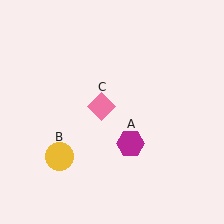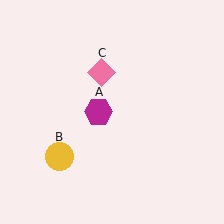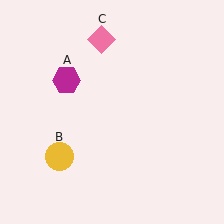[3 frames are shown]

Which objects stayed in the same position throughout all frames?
Yellow circle (object B) remained stationary.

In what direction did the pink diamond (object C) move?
The pink diamond (object C) moved up.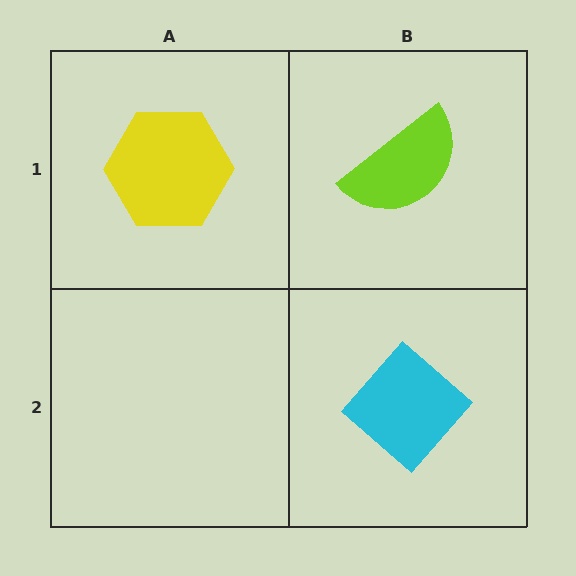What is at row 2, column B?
A cyan diamond.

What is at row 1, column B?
A lime semicircle.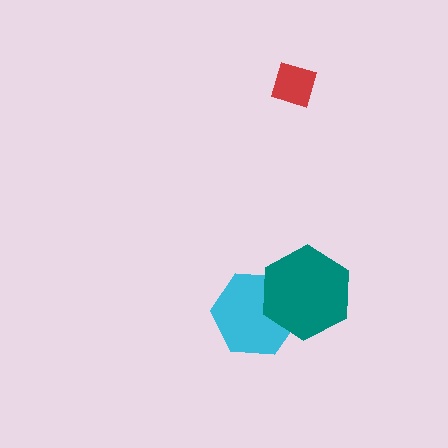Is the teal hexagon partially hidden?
No, no other shape covers it.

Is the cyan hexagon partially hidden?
Yes, it is partially covered by another shape.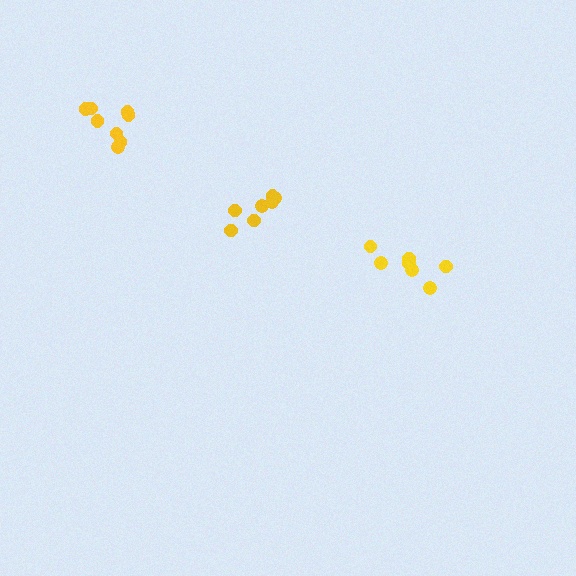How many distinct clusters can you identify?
There are 3 distinct clusters.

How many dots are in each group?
Group 1: 8 dots, Group 2: 7 dots, Group 3: 7 dots (22 total).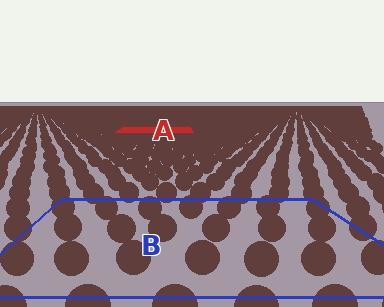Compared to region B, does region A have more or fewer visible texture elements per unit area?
Region A has more texture elements per unit area — they are packed more densely because it is farther away.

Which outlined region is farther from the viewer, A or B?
Region A is farther from the viewer — the texture elements inside it appear smaller and more densely packed.